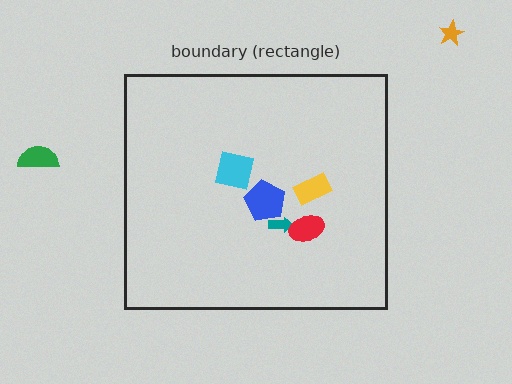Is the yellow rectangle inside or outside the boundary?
Inside.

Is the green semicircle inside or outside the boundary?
Outside.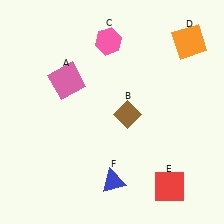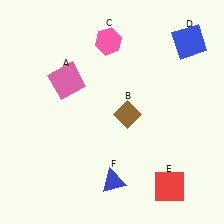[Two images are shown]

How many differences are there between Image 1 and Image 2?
There is 1 difference between the two images.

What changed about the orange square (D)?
In Image 1, D is orange. In Image 2, it changed to blue.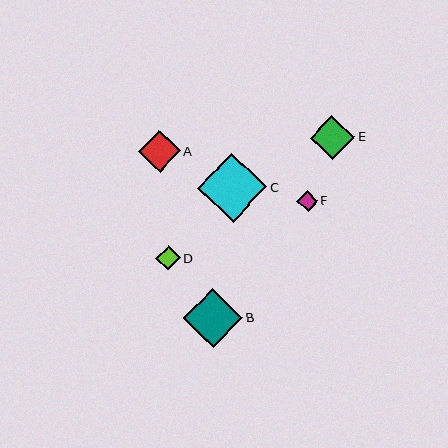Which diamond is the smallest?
Diamond F is the smallest with a size of approximately 21 pixels.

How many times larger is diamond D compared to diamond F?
Diamond D is approximately 1.2 times the size of diamond F.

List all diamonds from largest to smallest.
From largest to smallest: C, B, E, A, D, F.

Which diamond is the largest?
Diamond C is the largest with a size of approximately 69 pixels.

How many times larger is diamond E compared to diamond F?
Diamond E is approximately 2.1 times the size of diamond F.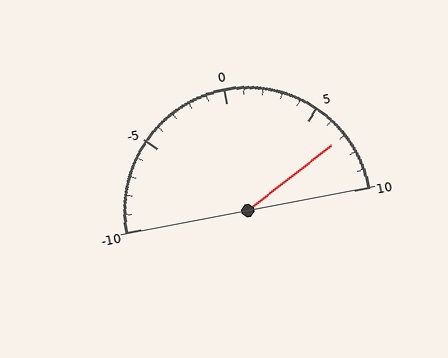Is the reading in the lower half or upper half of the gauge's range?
The reading is in the upper half of the range (-10 to 10).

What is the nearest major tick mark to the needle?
The nearest major tick mark is 5.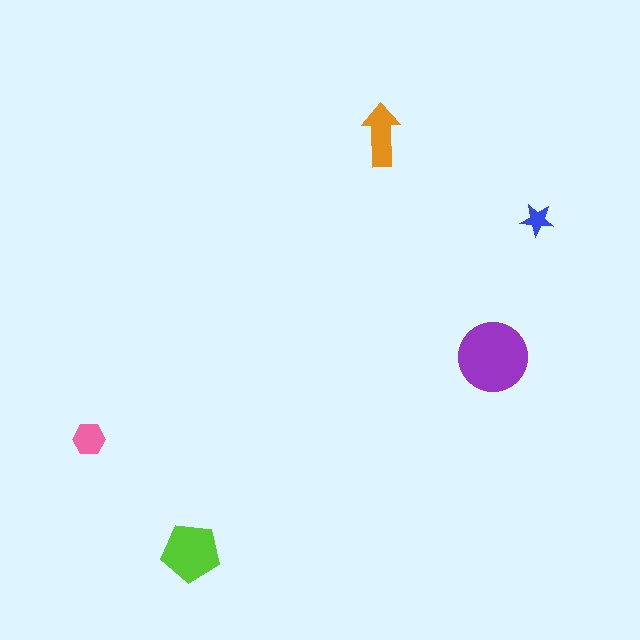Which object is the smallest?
The blue star.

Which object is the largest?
The purple circle.